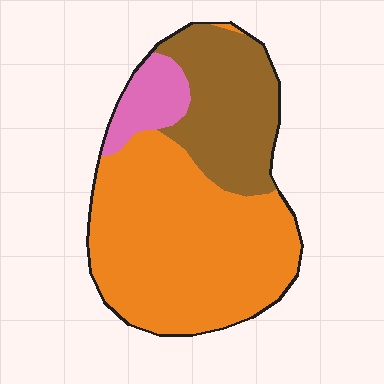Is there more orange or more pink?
Orange.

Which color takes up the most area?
Orange, at roughly 60%.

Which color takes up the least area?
Pink, at roughly 10%.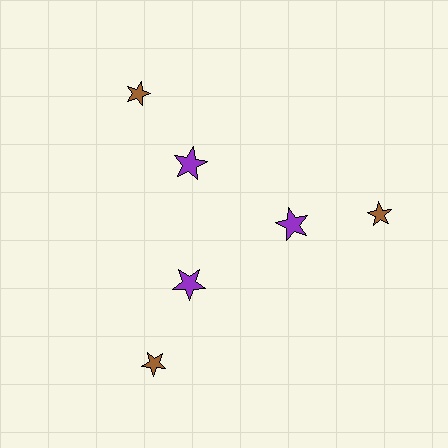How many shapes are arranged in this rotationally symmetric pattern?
There are 6 shapes, arranged in 3 groups of 2.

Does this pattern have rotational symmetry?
Yes, this pattern has 3-fold rotational symmetry. It looks the same after rotating 120 degrees around the center.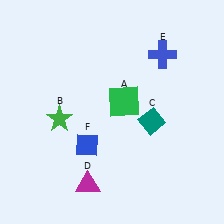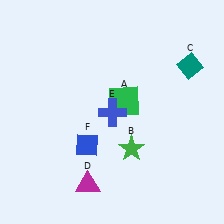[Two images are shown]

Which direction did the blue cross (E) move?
The blue cross (E) moved down.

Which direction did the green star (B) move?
The green star (B) moved right.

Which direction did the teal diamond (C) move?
The teal diamond (C) moved up.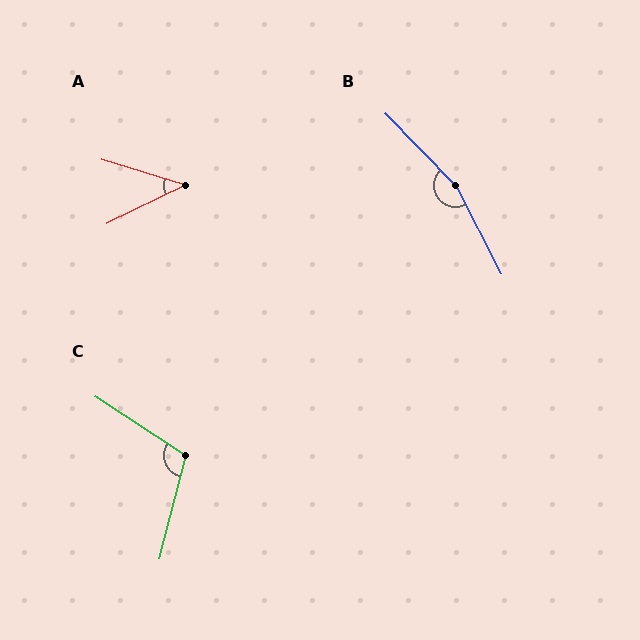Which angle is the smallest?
A, at approximately 43 degrees.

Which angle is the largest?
B, at approximately 163 degrees.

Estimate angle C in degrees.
Approximately 109 degrees.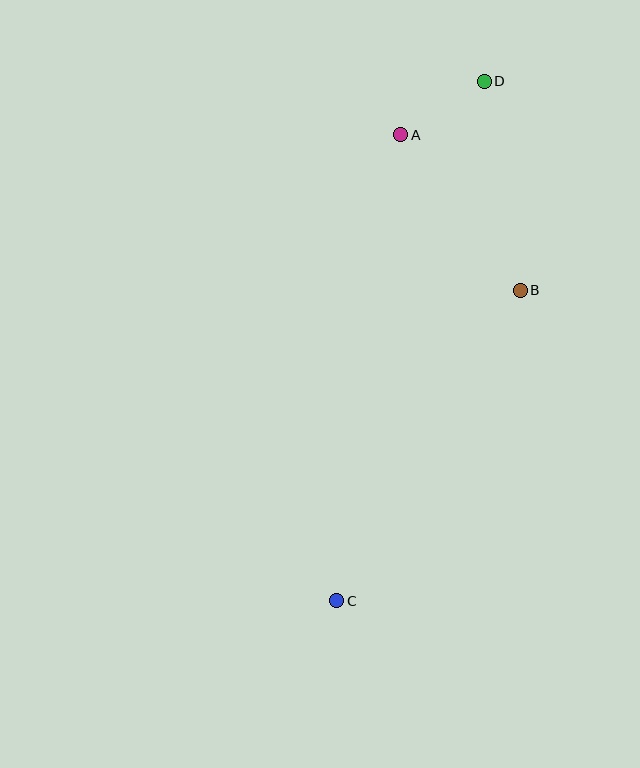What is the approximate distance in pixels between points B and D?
The distance between B and D is approximately 212 pixels.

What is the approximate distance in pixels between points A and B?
The distance between A and B is approximately 196 pixels.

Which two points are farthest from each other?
Points C and D are farthest from each other.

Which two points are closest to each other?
Points A and D are closest to each other.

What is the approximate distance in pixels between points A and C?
The distance between A and C is approximately 471 pixels.